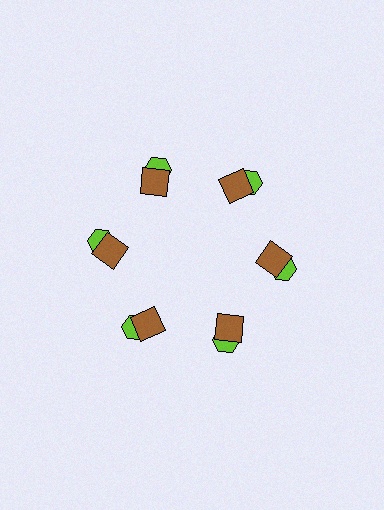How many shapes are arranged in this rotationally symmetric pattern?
There are 12 shapes, arranged in 6 groups of 2.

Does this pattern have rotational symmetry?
Yes, this pattern has 6-fold rotational symmetry. It looks the same after rotating 60 degrees around the center.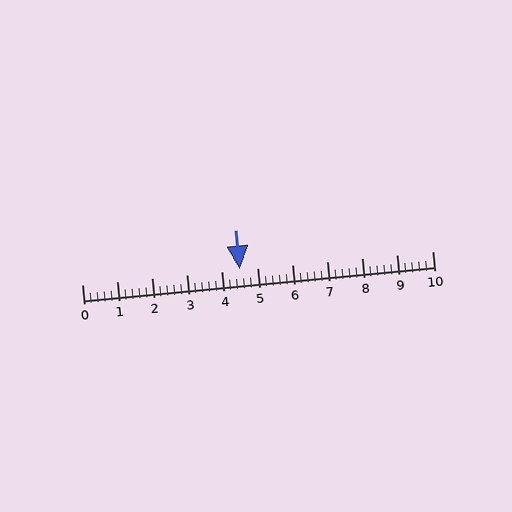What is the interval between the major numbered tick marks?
The major tick marks are spaced 1 units apart.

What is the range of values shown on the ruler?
The ruler shows values from 0 to 10.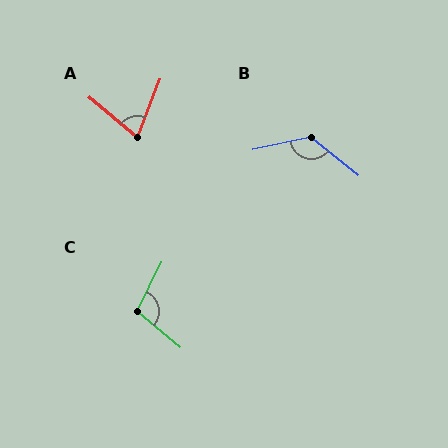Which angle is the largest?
B, at approximately 129 degrees.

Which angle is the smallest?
A, at approximately 72 degrees.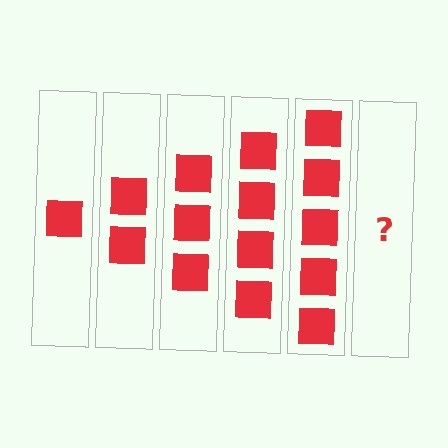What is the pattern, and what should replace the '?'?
The pattern is that each step adds one more square. The '?' should be 6 squares.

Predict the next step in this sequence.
The next step is 6 squares.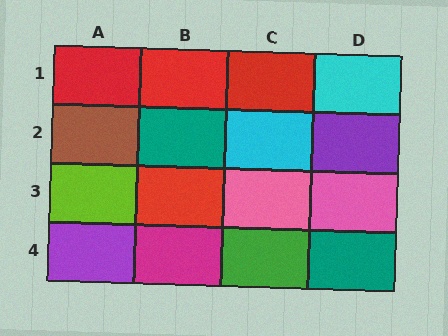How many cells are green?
1 cell is green.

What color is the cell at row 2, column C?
Cyan.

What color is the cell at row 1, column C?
Red.